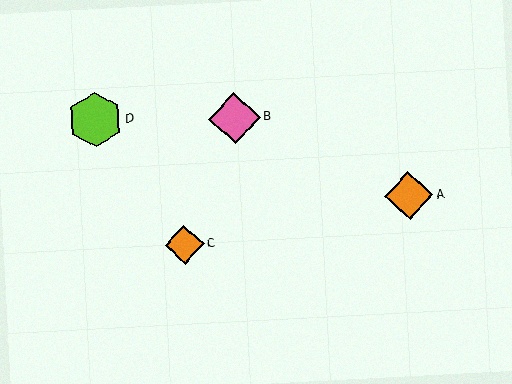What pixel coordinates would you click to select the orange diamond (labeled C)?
Click at (185, 244) to select the orange diamond C.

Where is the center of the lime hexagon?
The center of the lime hexagon is at (95, 120).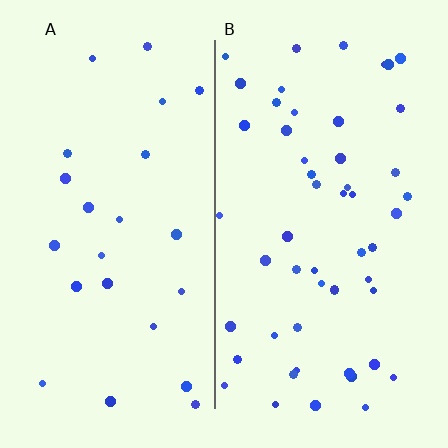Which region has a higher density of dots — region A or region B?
B (the right).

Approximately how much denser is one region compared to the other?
Approximately 2.2× — region B over region A.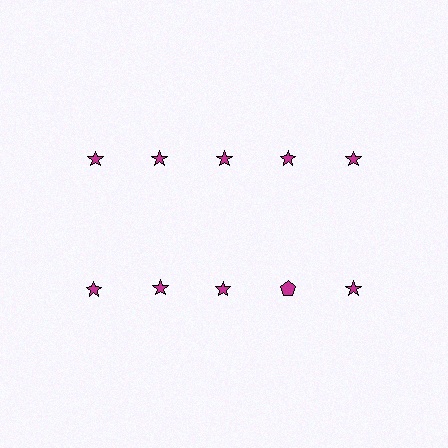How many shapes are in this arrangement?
There are 10 shapes arranged in a grid pattern.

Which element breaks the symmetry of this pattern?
The magenta pentagon in the second row, second from right column breaks the symmetry. All other shapes are magenta stars.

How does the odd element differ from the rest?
It has a different shape: pentagon instead of star.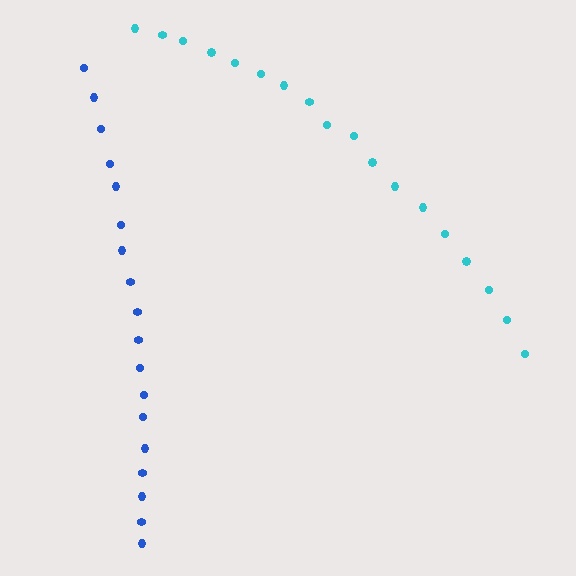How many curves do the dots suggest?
There are 2 distinct paths.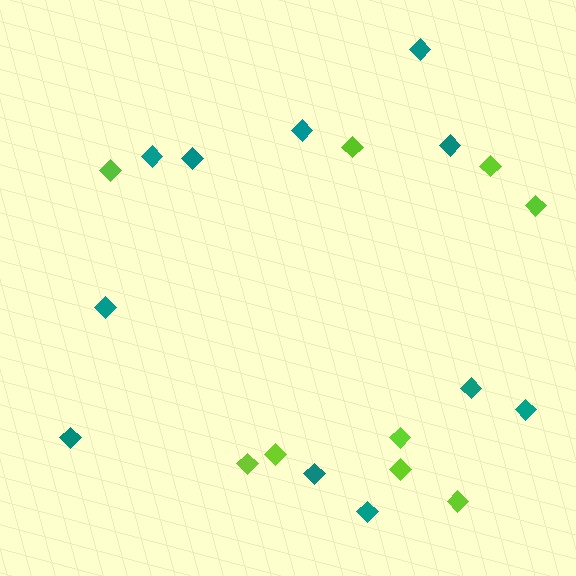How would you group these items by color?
There are 2 groups: one group of teal diamonds (11) and one group of lime diamonds (9).